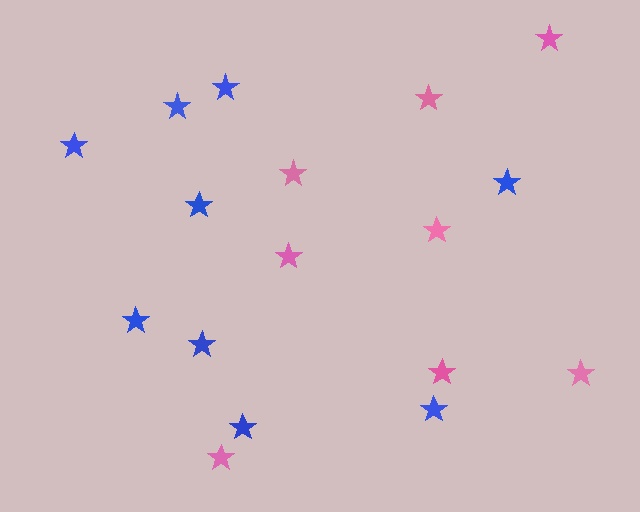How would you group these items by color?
There are 2 groups: one group of blue stars (9) and one group of pink stars (8).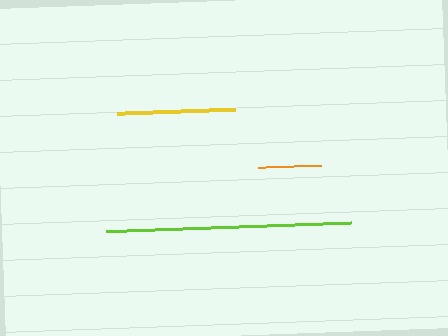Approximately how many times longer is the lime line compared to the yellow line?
The lime line is approximately 2.1 times the length of the yellow line.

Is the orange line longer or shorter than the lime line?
The lime line is longer than the orange line.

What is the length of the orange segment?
The orange segment is approximately 63 pixels long.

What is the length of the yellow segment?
The yellow segment is approximately 118 pixels long.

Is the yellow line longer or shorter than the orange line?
The yellow line is longer than the orange line.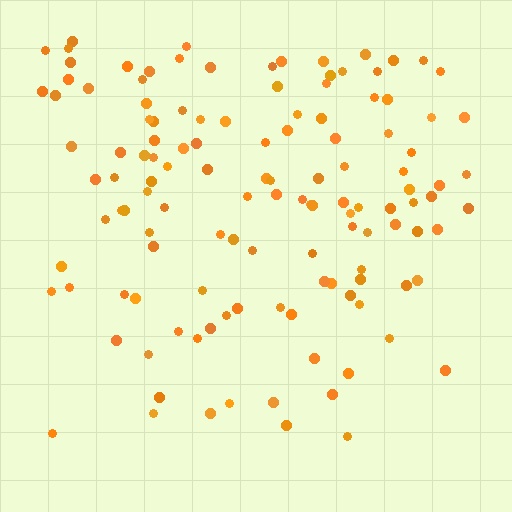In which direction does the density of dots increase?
From bottom to top, with the top side densest.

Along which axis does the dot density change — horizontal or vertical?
Vertical.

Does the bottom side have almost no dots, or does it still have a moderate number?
Still a moderate number, just noticeably fewer than the top.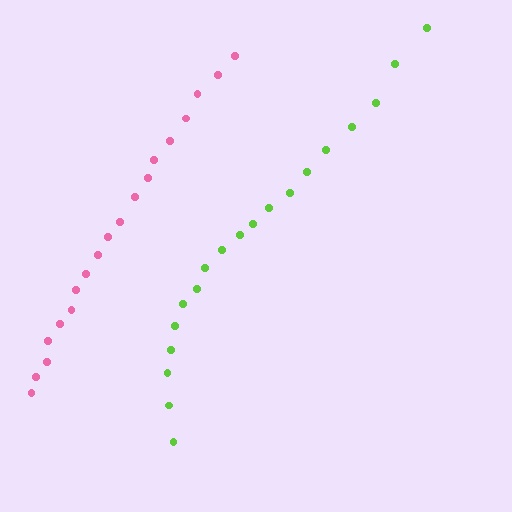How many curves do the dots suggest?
There are 2 distinct paths.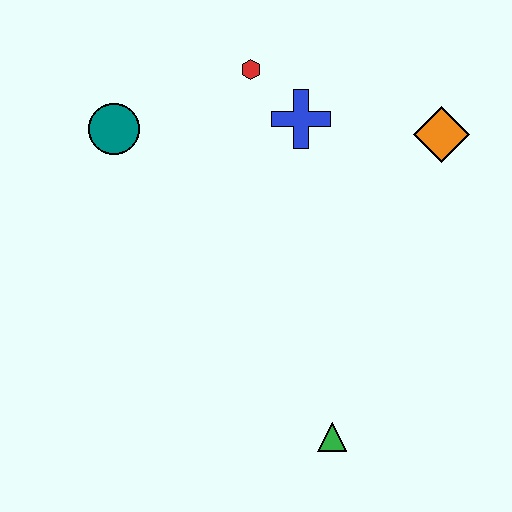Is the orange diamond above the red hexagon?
No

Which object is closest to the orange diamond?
The blue cross is closest to the orange diamond.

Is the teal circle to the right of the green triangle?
No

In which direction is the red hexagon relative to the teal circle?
The red hexagon is to the right of the teal circle.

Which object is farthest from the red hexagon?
The green triangle is farthest from the red hexagon.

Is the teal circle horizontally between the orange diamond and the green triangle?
No